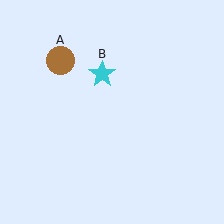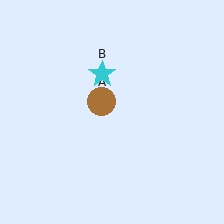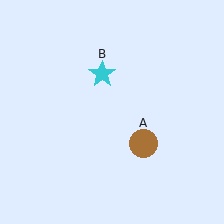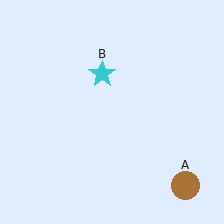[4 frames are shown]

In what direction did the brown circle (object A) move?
The brown circle (object A) moved down and to the right.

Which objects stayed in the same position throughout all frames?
Cyan star (object B) remained stationary.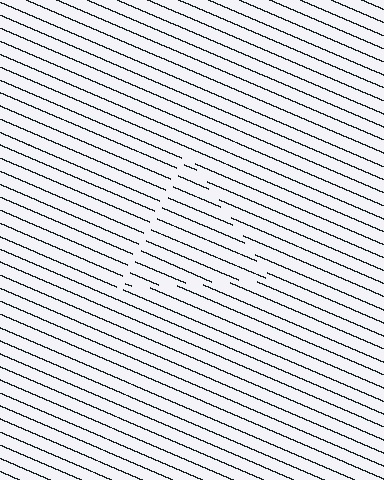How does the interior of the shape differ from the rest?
The interior of the shape contains the same grating, shifted by half a period — the contour is defined by the phase discontinuity where line-ends from the inner and outer gratings abut.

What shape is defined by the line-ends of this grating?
An illusory triangle. The interior of the shape contains the same grating, shifted by half a period — the contour is defined by the phase discontinuity where line-ends from the inner and outer gratings abut.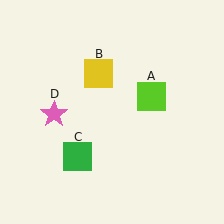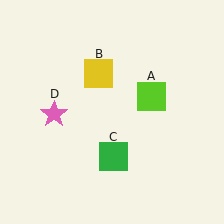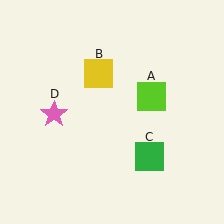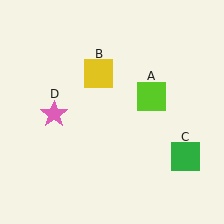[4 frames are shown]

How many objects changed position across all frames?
1 object changed position: green square (object C).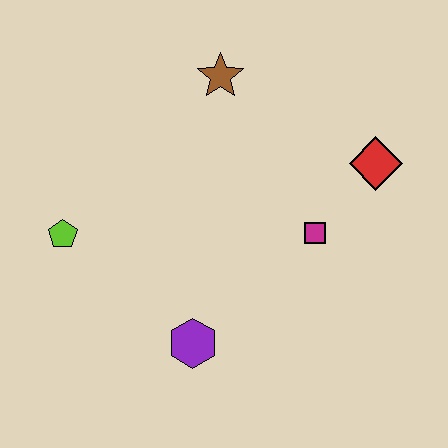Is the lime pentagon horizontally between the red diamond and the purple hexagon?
No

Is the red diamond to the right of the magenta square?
Yes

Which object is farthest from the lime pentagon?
The red diamond is farthest from the lime pentagon.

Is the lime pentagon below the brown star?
Yes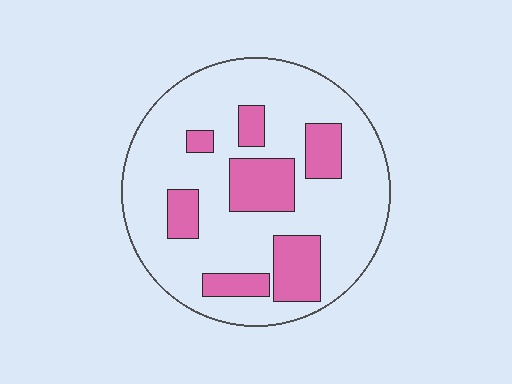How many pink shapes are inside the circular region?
7.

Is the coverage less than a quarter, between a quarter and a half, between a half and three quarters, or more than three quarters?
Less than a quarter.